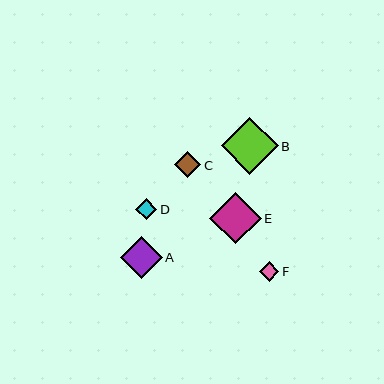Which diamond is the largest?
Diamond B is the largest with a size of approximately 57 pixels.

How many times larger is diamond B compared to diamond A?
Diamond B is approximately 1.4 times the size of diamond A.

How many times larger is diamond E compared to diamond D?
Diamond E is approximately 2.4 times the size of diamond D.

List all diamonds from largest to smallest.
From largest to smallest: B, E, A, C, D, F.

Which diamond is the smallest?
Diamond F is the smallest with a size of approximately 20 pixels.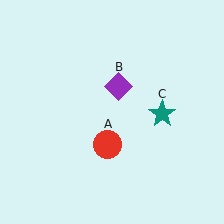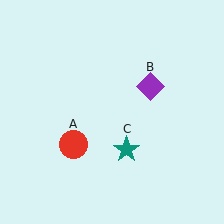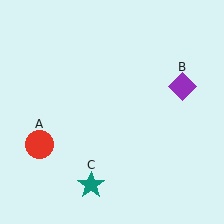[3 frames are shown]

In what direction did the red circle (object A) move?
The red circle (object A) moved left.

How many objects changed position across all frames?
3 objects changed position: red circle (object A), purple diamond (object B), teal star (object C).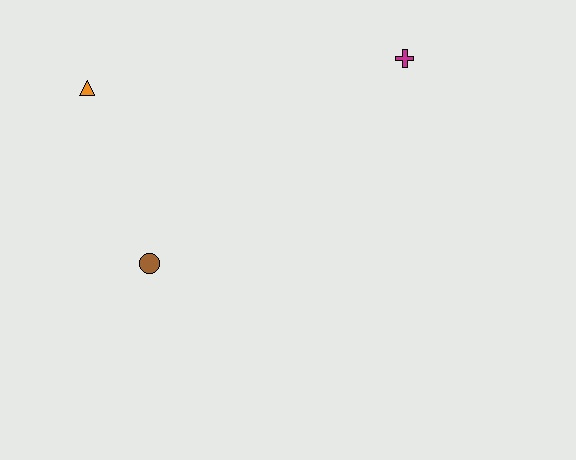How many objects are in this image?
There are 3 objects.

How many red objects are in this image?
There are no red objects.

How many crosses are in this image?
There is 1 cross.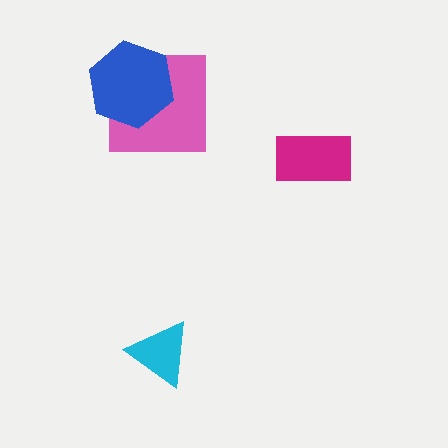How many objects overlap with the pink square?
1 object overlaps with the pink square.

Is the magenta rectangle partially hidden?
No, no other shape covers it.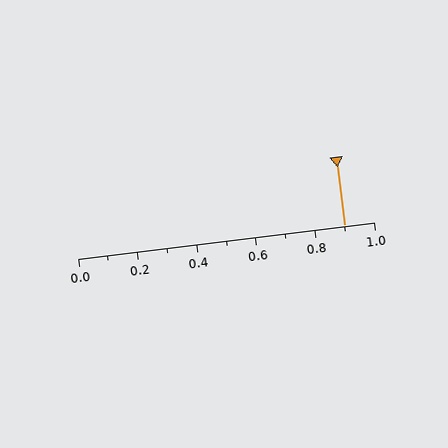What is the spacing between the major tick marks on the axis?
The major ticks are spaced 0.2 apart.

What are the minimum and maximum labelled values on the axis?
The axis runs from 0.0 to 1.0.